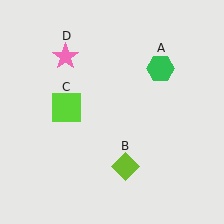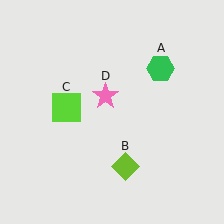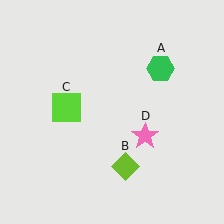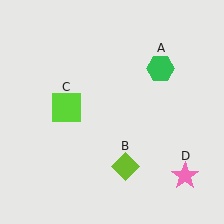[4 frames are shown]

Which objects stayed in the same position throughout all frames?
Green hexagon (object A) and lime diamond (object B) and lime square (object C) remained stationary.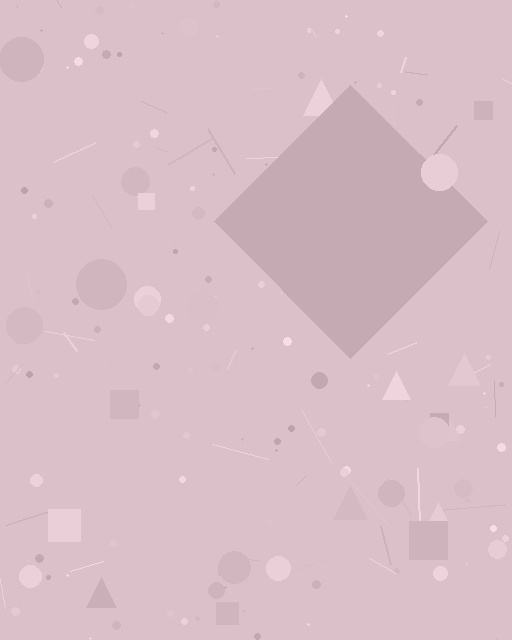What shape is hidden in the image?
A diamond is hidden in the image.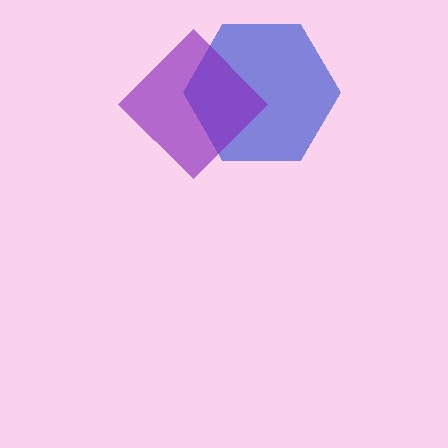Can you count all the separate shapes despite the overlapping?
Yes, there are 2 separate shapes.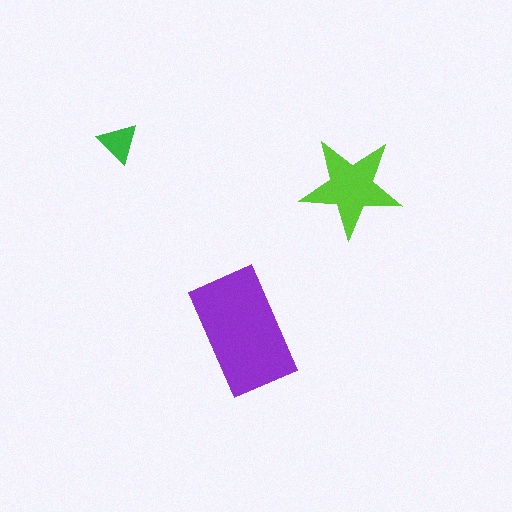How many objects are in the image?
There are 3 objects in the image.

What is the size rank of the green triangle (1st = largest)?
3rd.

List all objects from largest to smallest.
The purple rectangle, the lime star, the green triangle.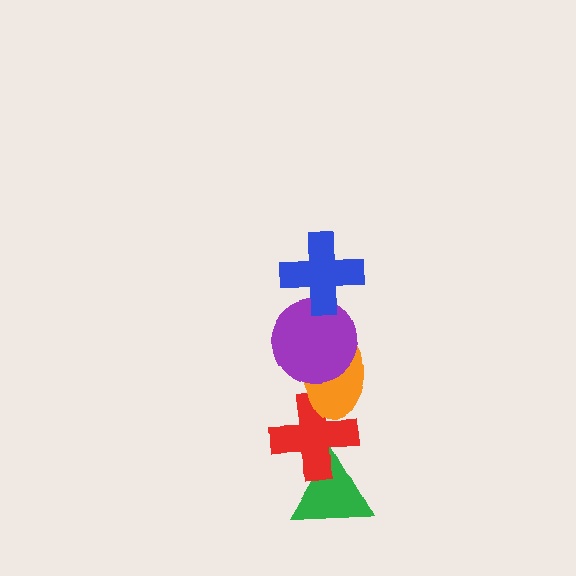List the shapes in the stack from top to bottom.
From top to bottom: the blue cross, the purple circle, the orange ellipse, the red cross, the green triangle.